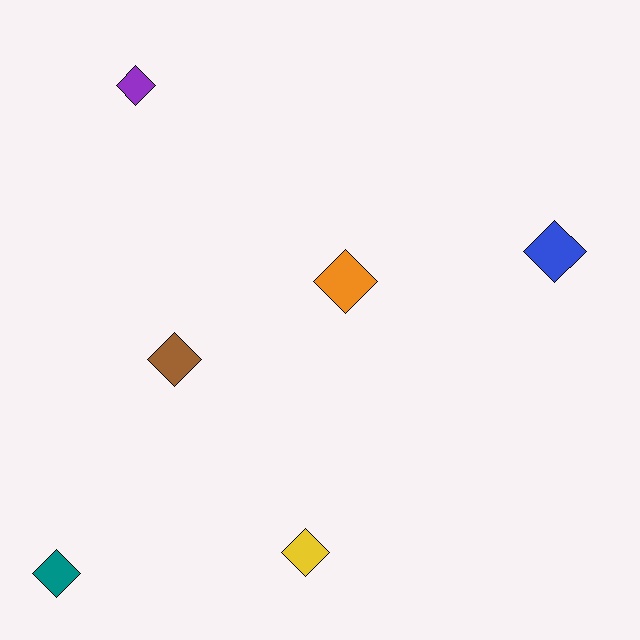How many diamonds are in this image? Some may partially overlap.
There are 6 diamonds.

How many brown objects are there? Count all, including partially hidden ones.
There is 1 brown object.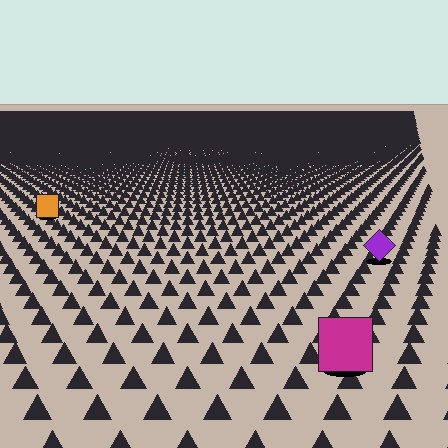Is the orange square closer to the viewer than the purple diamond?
No. The purple diamond is closer — you can tell from the texture gradient: the ground texture is coarser near it.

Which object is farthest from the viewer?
The orange square is farthest from the viewer. It appears smaller and the ground texture around it is denser.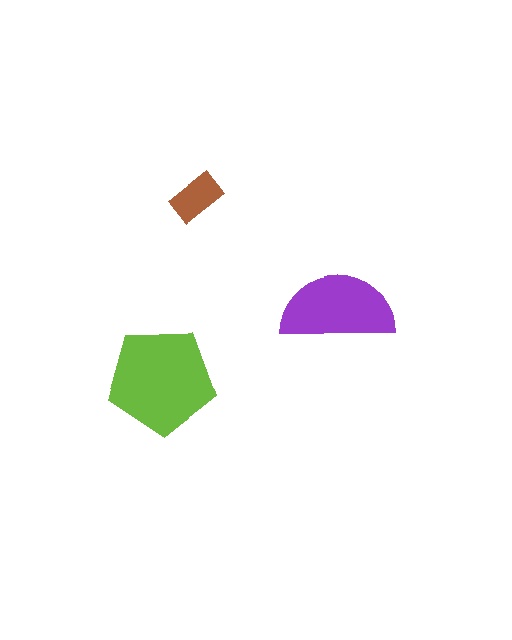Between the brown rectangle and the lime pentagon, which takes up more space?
The lime pentagon.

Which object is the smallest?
The brown rectangle.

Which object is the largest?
The lime pentagon.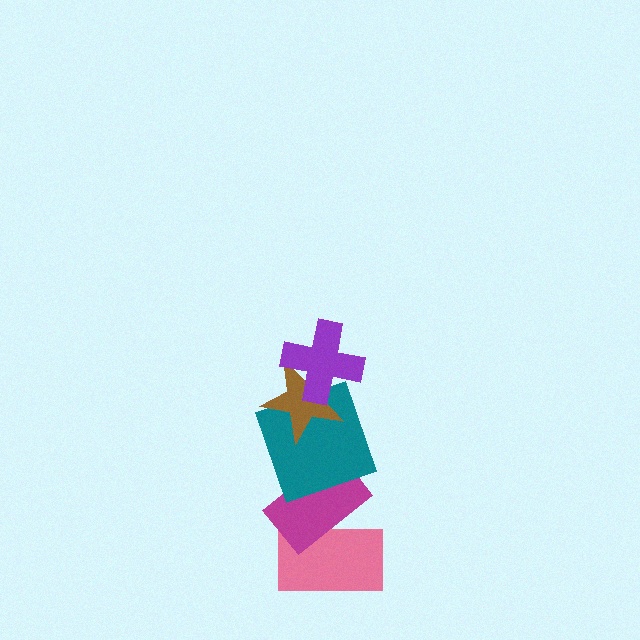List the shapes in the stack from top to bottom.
From top to bottom: the purple cross, the brown star, the teal square, the magenta rectangle, the pink rectangle.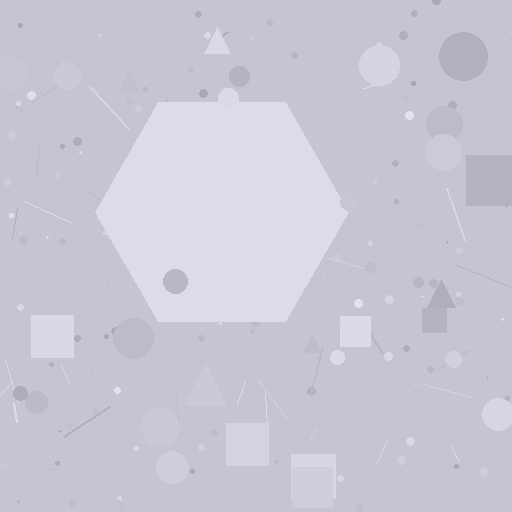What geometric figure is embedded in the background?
A hexagon is embedded in the background.